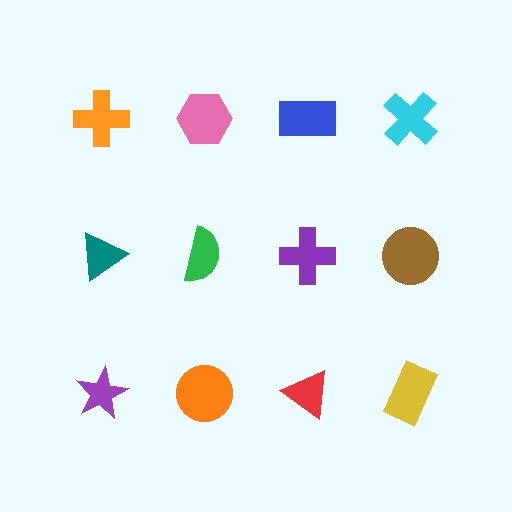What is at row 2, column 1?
A teal triangle.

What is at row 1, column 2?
A pink hexagon.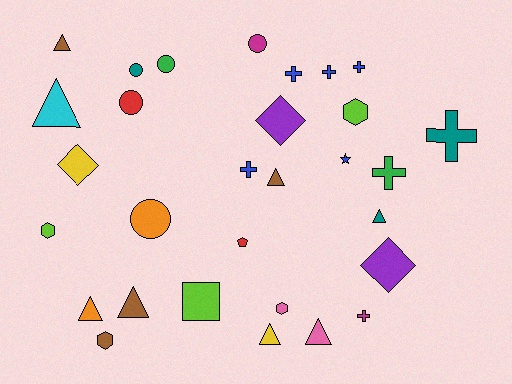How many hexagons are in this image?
There are 4 hexagons.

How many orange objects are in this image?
There are 2 orange objects.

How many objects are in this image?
There are 30 objects.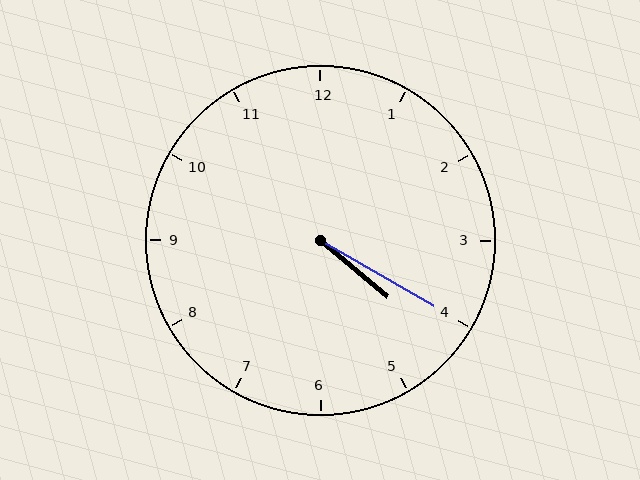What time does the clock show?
4:20.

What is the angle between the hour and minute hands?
Approximately 10 degrees.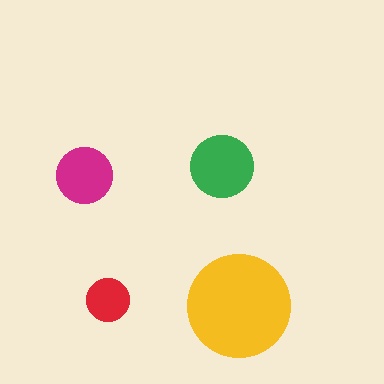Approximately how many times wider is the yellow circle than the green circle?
About 1.5 times wider.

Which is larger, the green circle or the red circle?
The green one.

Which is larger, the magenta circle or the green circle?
The green one.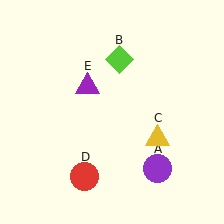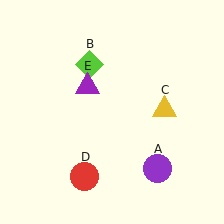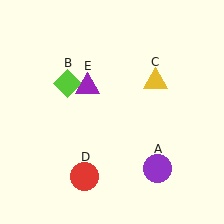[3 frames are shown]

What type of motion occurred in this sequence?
The lime diamond (object B), yellow triangle (object C) rotated counterclockwise around the center of the scene.